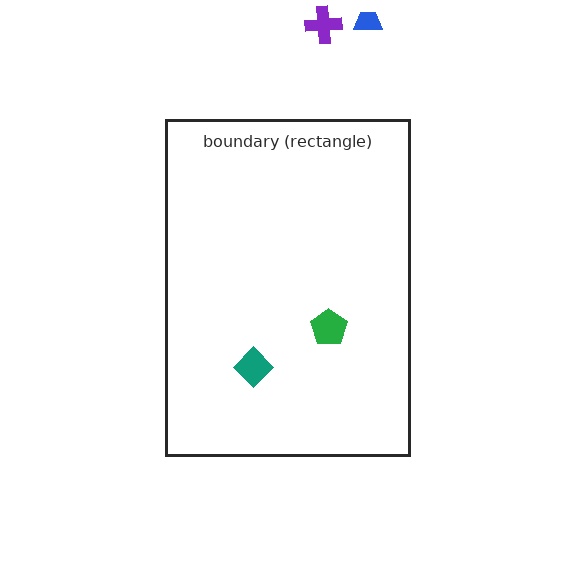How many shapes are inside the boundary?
2 inside, 2 outside.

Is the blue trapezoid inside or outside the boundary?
Outside.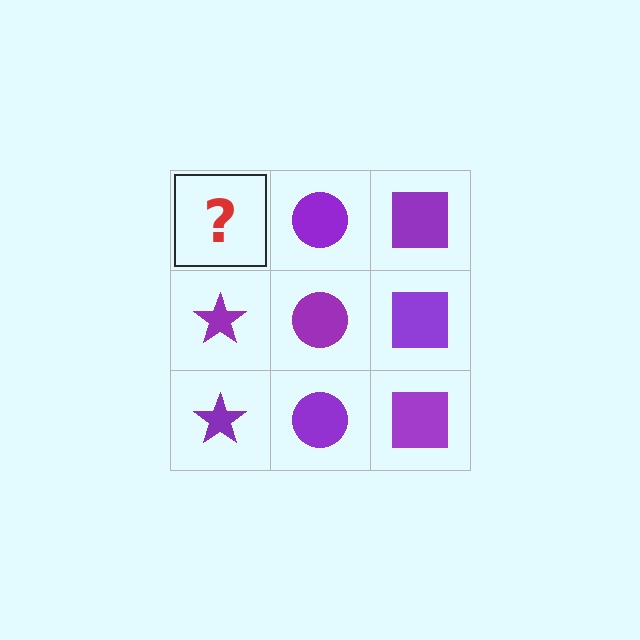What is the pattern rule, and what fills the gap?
The rule is that each column has a consistent shape. The gap should be filled with a purple star.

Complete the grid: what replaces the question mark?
The question mark should be replaced with a purple star.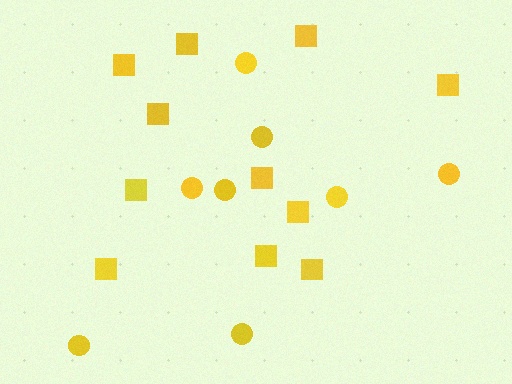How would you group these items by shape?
There are 2 groups: one group of circles (8) and one group of squares (11).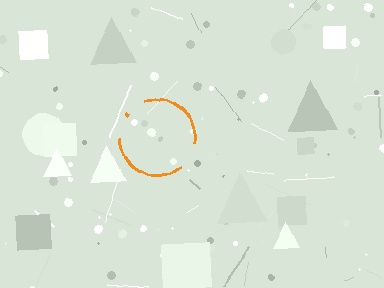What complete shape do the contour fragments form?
The contour fragments form a circle.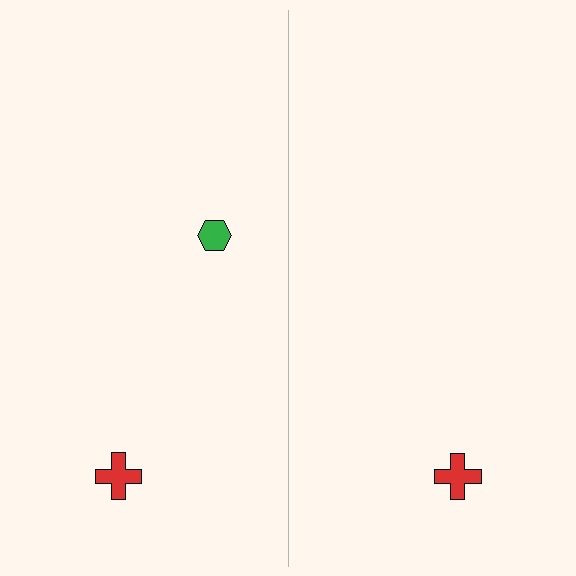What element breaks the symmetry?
A green hexagon is missing from the right side.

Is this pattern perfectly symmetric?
No, the pattern is not perfectly symmetric. A green hexagon is missing from the right side.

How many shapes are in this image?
There are 3 shapes in this image.